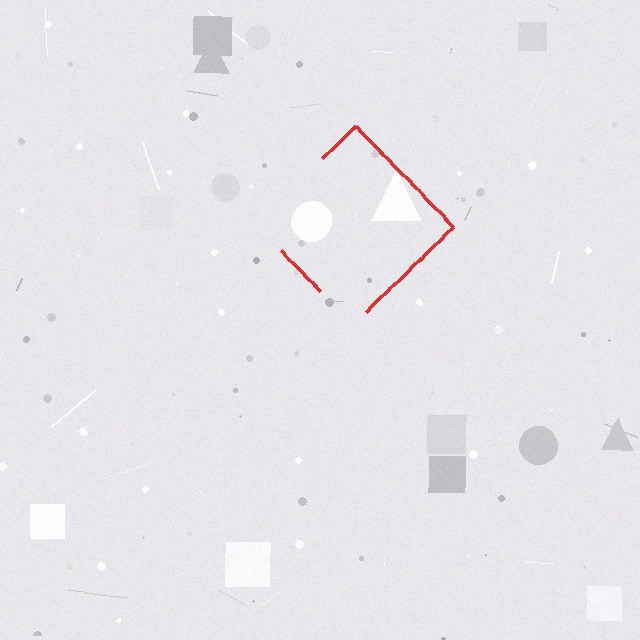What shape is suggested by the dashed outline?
The dashed outline suggests a diamond.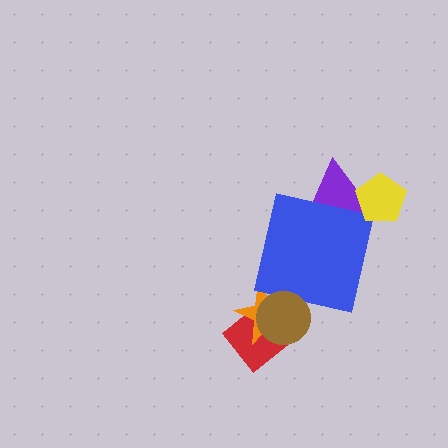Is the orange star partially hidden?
Yes, it is partially covered by another shape.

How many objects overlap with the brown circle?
2 objects overlap with the brown circle.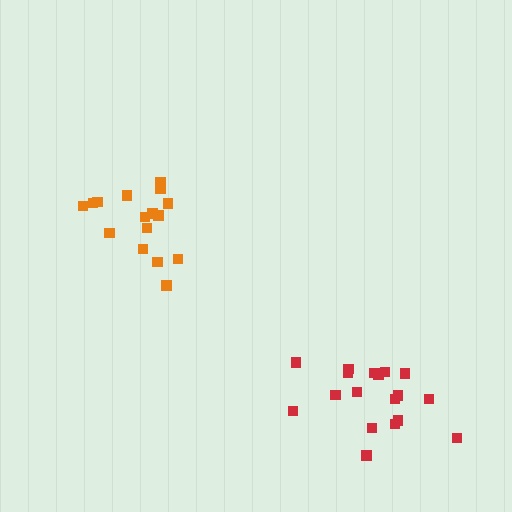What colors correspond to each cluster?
The clusters are colored: orange, red.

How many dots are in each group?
Group 1: 16 dots, Group 2: 18 dots (34 total).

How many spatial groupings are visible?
There are 2 spatial groupings.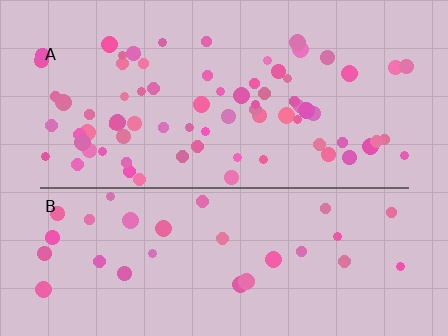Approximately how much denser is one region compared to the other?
Approximately 2.4× — region A over region B.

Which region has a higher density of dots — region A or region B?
A (the top).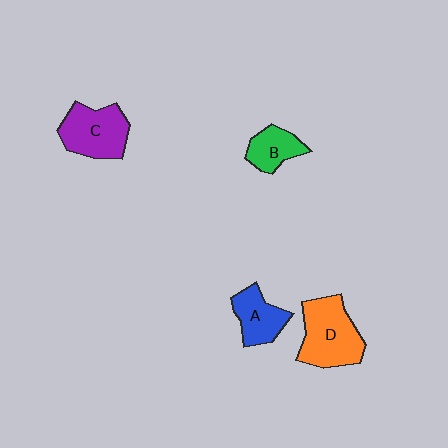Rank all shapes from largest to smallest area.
From largest to smallest: D (orange), C (purple), A (blue), B (green).